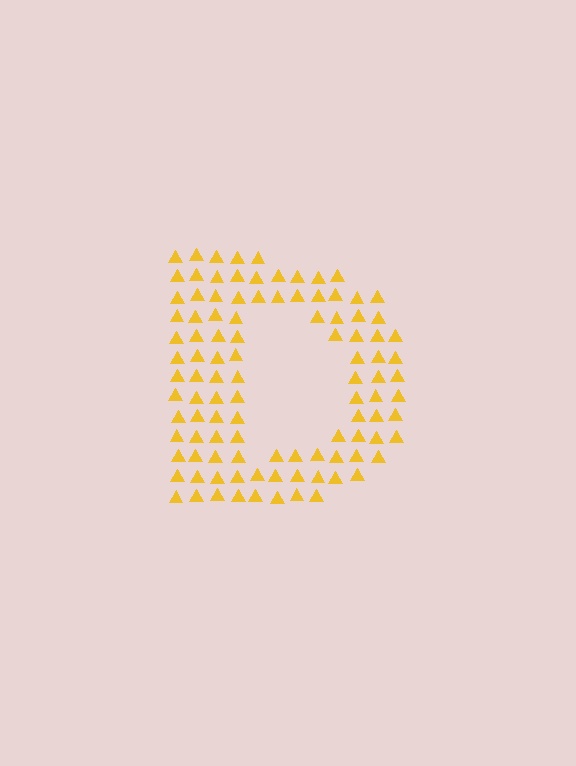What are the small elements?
The small elements are triangles.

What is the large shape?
The large shape is the letter D.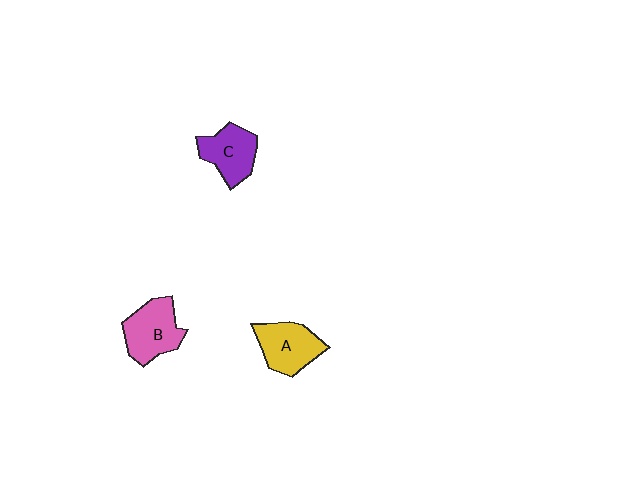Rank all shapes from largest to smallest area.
From largest to smallest: B (pink), A (yellow), C (purple).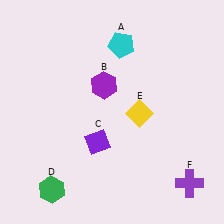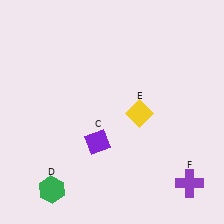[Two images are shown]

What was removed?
The cyan pentagon (A), the purple hexagon (B) were removed in Image 2.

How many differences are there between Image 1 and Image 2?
There are 2 differences between the two images.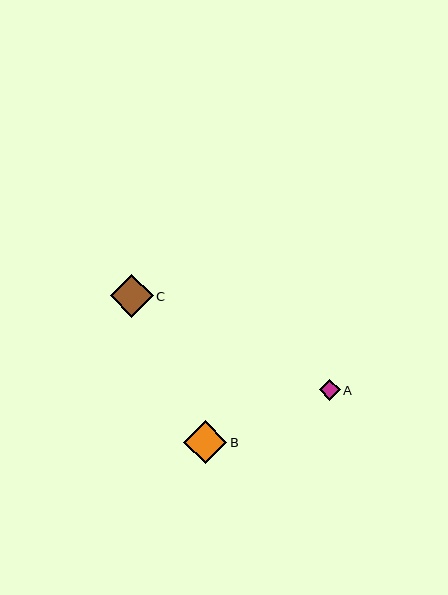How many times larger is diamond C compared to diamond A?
Diamond C is approximately 2.0 times the size of diamond A.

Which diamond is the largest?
Diamond C is the largest with a size of approximately 43 pixels.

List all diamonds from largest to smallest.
From largest to smallest: C, B, A.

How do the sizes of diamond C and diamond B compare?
Diamond C and diamond B are approximately the same size.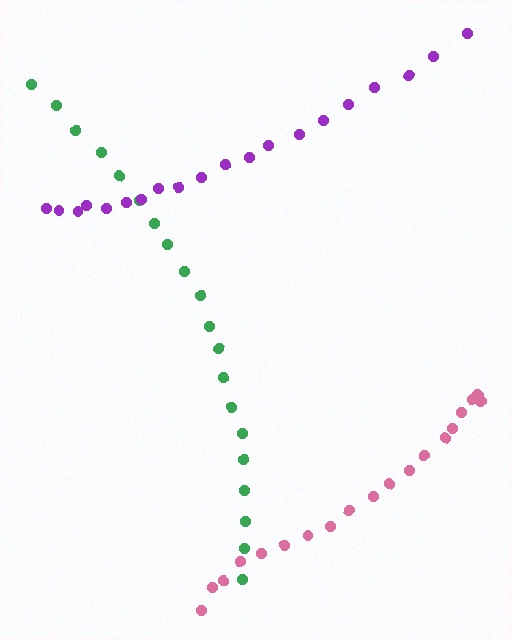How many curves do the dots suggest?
There are 3 distinct paths.